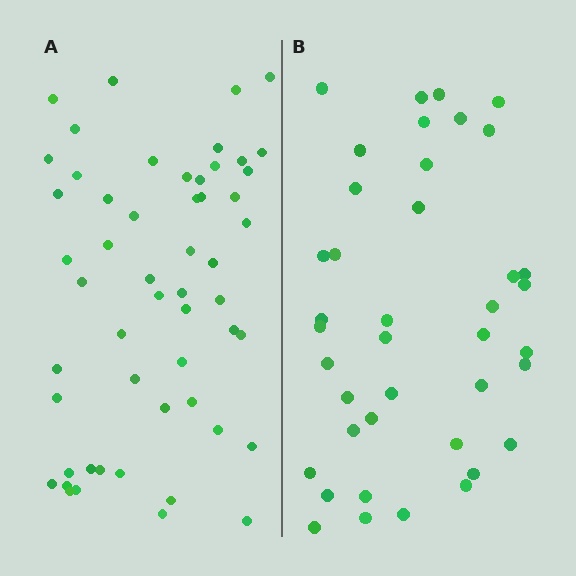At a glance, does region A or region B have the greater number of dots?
Region A (the left region) has more dots.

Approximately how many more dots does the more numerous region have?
Region A has approximately 15 more dots than region B.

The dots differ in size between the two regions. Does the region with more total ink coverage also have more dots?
No. Region B has more total ink coverage because its dots are larger, but region A actually contains more individual dots. Total area can be misleading — the number of items is what matters here.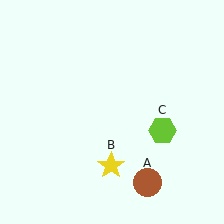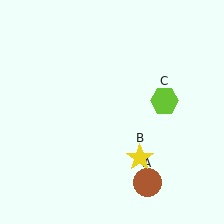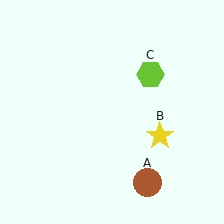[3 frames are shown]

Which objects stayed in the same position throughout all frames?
Brown circle (object A) remained stationary.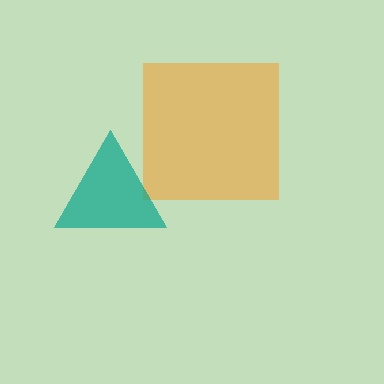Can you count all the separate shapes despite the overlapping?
Yes, there are 2 separate shapes.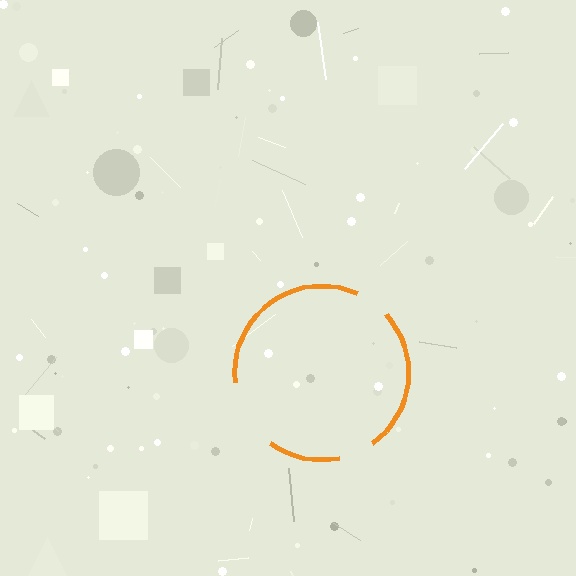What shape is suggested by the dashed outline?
The dashed outline suggests a circle.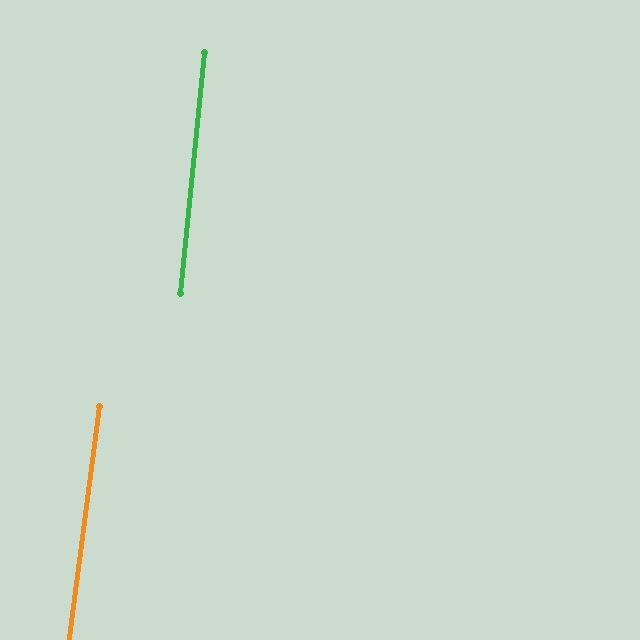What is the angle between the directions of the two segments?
Approximately 2 degrees.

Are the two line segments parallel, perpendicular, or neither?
Parallel — their directions differ by only 1.9°.